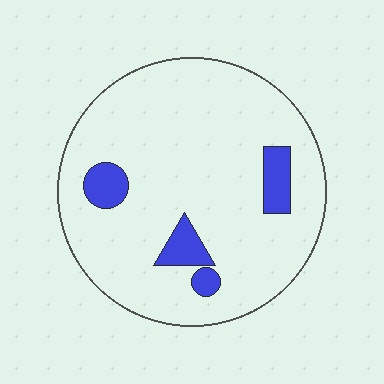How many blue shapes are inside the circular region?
4.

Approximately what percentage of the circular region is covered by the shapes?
Approximately 10%.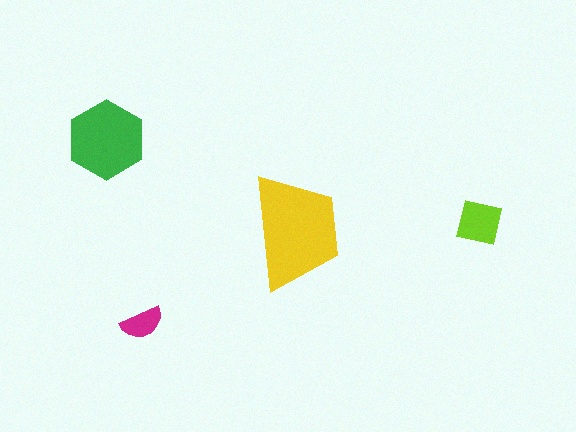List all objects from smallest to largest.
The magenta semicircle, the lime square, the green hexagon, the yellow trapezoid.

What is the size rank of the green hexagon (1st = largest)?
2nd.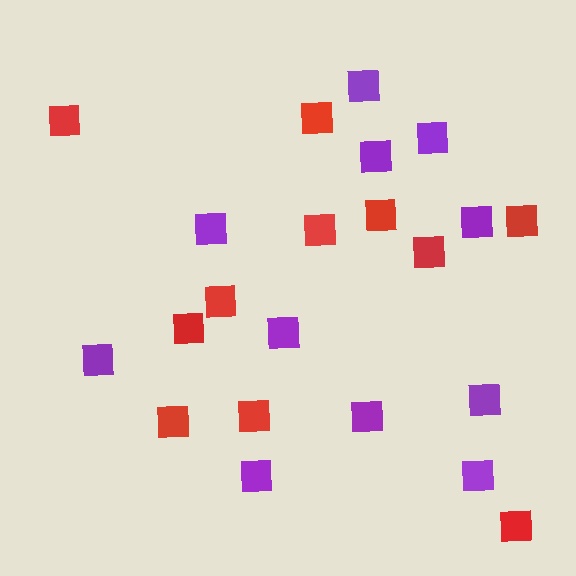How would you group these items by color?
There are 2 groups: one group of purple squares (11) and one group of red squares (11).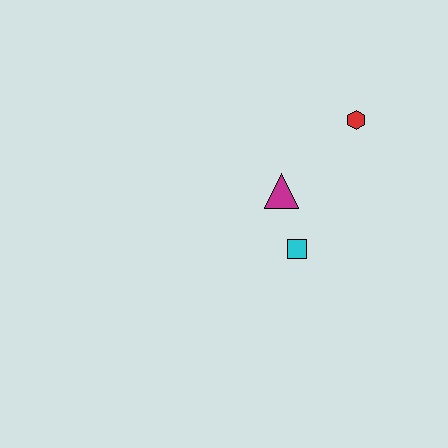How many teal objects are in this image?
There are no teal objects.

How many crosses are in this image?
There are no crosses.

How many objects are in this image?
There are 3 objects.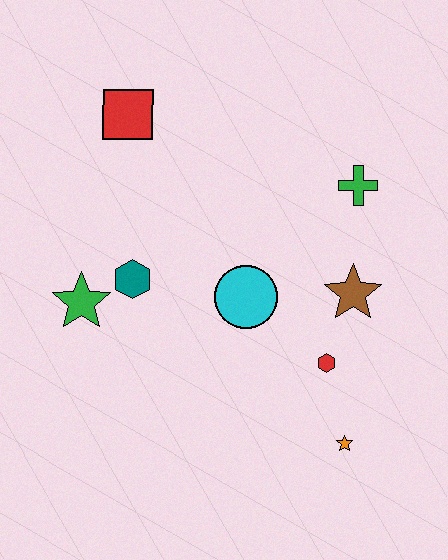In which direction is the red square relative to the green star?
The red square is above the green star.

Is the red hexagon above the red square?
No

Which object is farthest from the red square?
The orange star is farthest from the red square.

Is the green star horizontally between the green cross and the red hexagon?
No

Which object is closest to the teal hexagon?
The green star is closest to the teal hexagon.